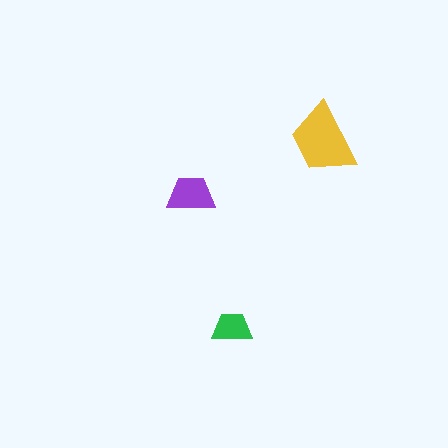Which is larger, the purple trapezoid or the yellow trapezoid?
The yellow one.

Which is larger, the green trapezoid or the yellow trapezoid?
The yellow one.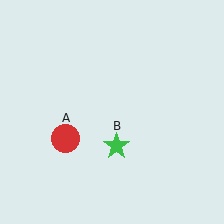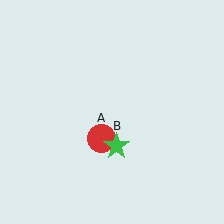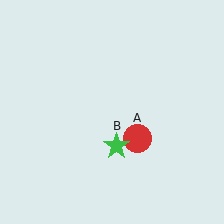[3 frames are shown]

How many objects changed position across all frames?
1 object changed position: red circle (object A).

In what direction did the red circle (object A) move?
The red circle (object A) moved right.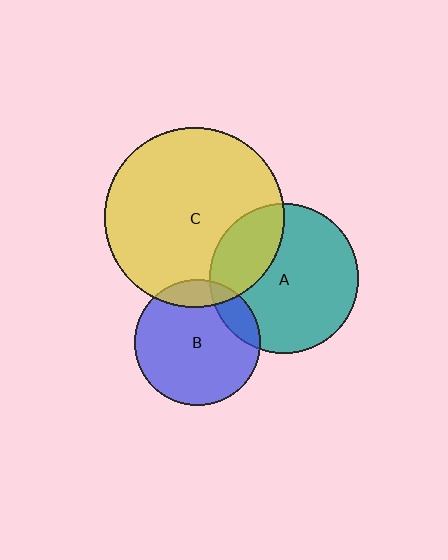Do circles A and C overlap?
Yes.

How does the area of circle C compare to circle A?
Approximately 1.5 times.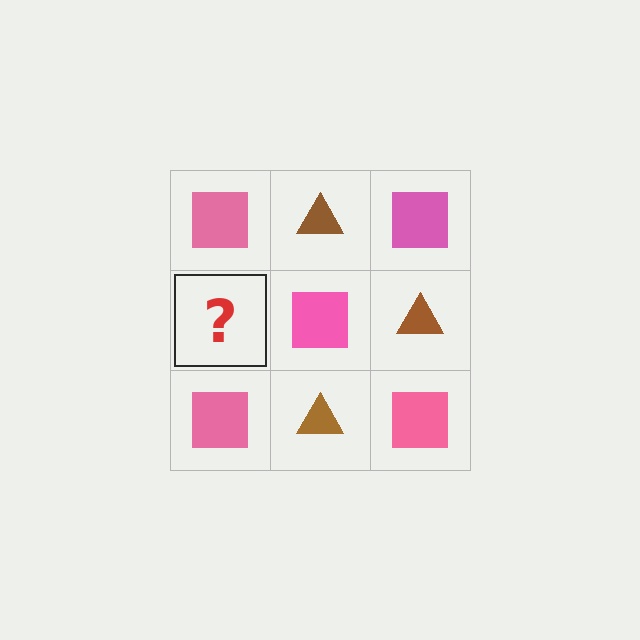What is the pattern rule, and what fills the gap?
The rule is that it alternates pink square and brown triangle in a checkerboard pattern. The gap should be filled with a brown triangle.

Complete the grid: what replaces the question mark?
The question mark should be replaced with a brown triangle.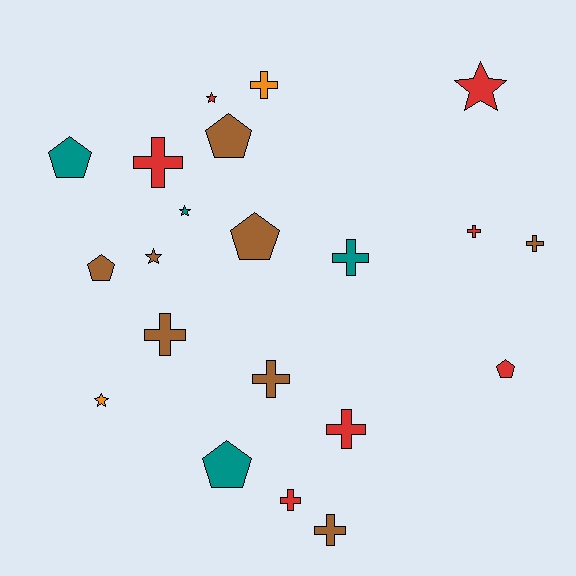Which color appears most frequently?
Brown, with 8 objects.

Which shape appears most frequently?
Cross, with 10 objects.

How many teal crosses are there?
There is 1 teal cross.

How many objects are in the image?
There are 21 objects.